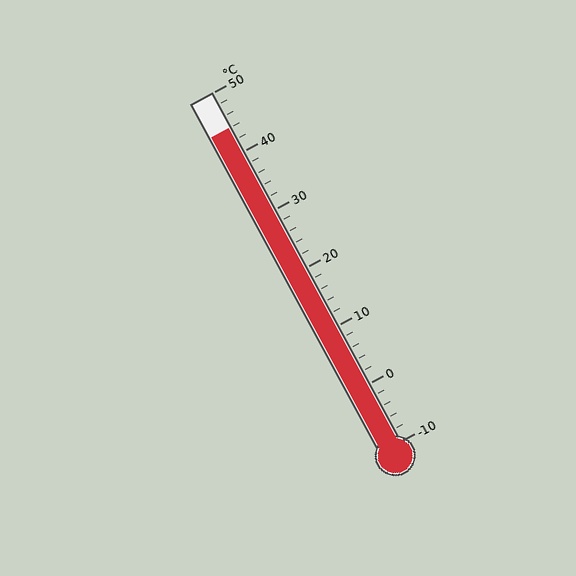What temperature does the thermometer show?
The thermometer shows approximately 44°C.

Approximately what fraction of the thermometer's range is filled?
The thermometer is filled to approximately 90% of its range.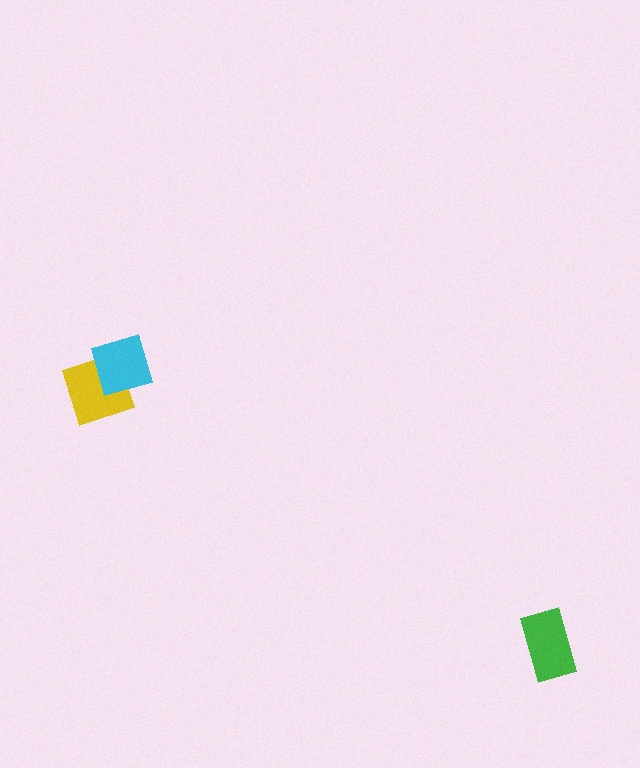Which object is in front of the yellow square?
The cyan diamond is in front of the yellow square.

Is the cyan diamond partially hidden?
No, no other shape covers it.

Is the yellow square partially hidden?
Yes, it is partially covered by another shape.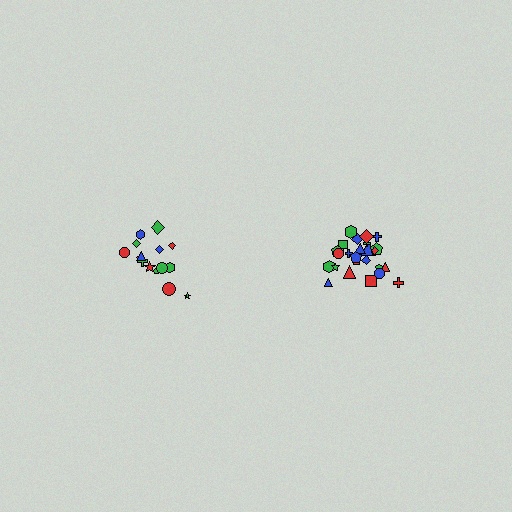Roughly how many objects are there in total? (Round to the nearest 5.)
Roughly 40 objects in total.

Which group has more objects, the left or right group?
The right group.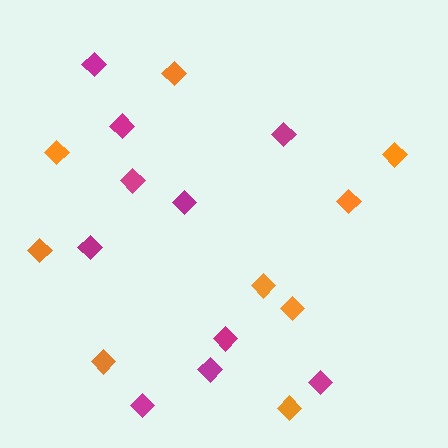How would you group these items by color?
There are 2 groups: one group of magenta diamonds (10) and one group of orange diamonds (9).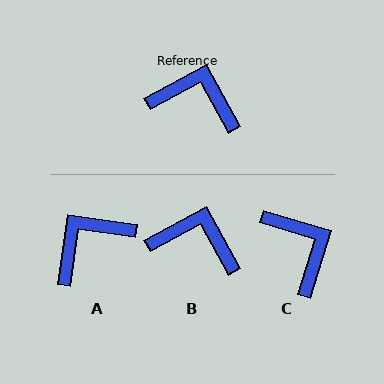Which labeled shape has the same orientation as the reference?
B.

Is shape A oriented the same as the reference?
No, it is off by about 54 degrees.